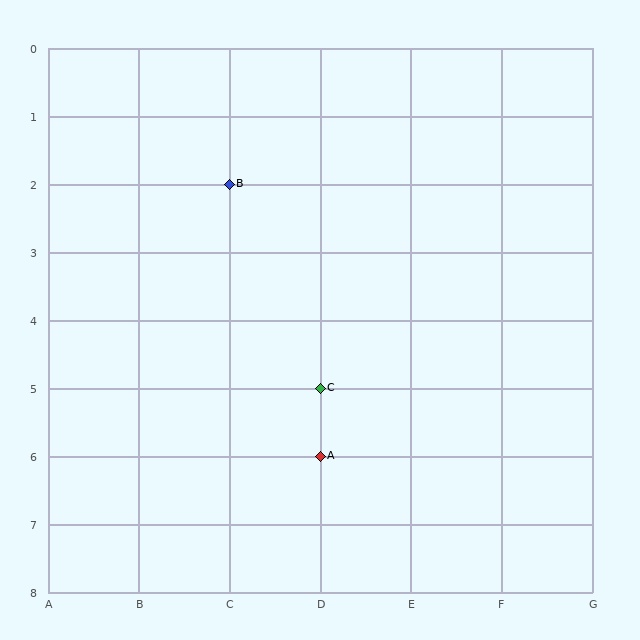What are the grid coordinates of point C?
Point C is at grid coordinates (D, 5).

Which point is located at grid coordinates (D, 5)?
Point C is at (D, 5).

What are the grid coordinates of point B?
Point B is at grid coordinates (C, 2).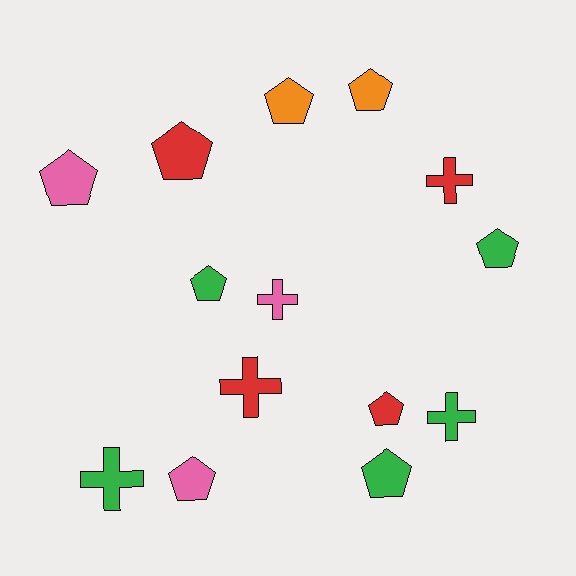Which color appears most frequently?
Green, with 5 objects.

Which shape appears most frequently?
Pentagon, with 9 objects.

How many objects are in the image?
There are 14 objects.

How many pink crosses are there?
There is 1 pink cross.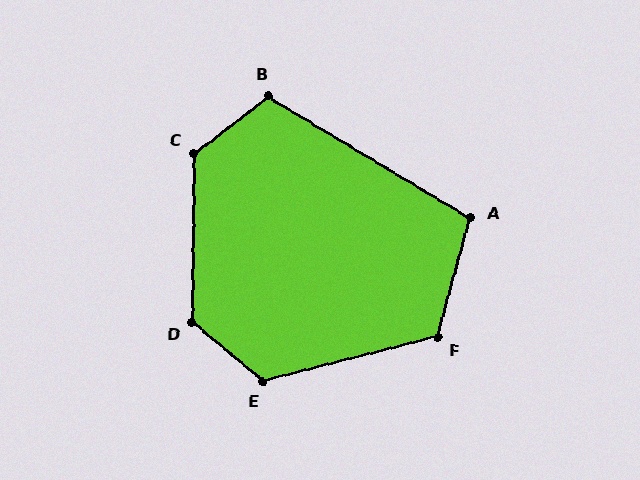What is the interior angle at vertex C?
Approximately 128 degrees (obtuse).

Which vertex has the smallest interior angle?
A, at approximately 105 degrees.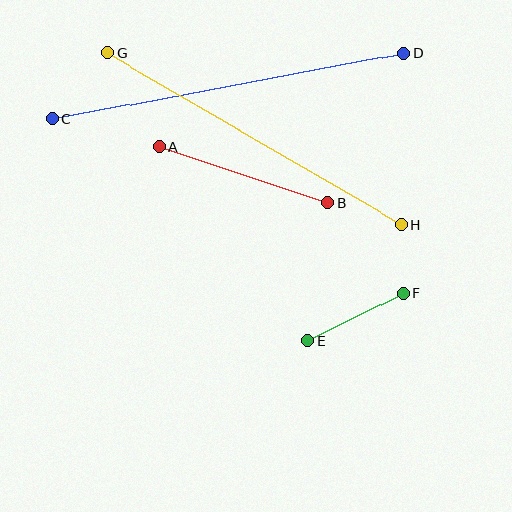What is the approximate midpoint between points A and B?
The midpoint is at approximately (244, 175) pixels.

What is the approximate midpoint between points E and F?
The midpoint is at approximately (355, 317) pixels.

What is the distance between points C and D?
The distance is approximately 358 pixels.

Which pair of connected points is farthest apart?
Points C and D are farthest apart.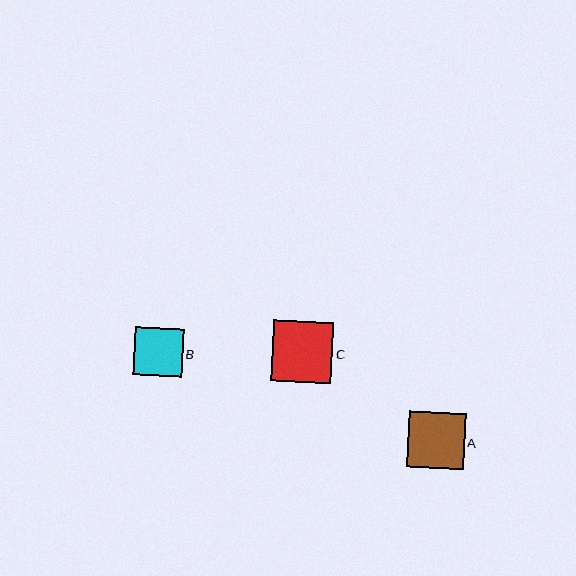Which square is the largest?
Square C is the largest with a size of approximately 61 pixels.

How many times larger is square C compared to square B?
Square C is approximately 1.2 times the size of square B.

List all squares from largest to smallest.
From largest to smallest: C, A, B.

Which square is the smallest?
Square B is the smallest with a size of approximately 49 pixels.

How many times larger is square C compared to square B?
Square C is approximately 1.2 times the size of square B.